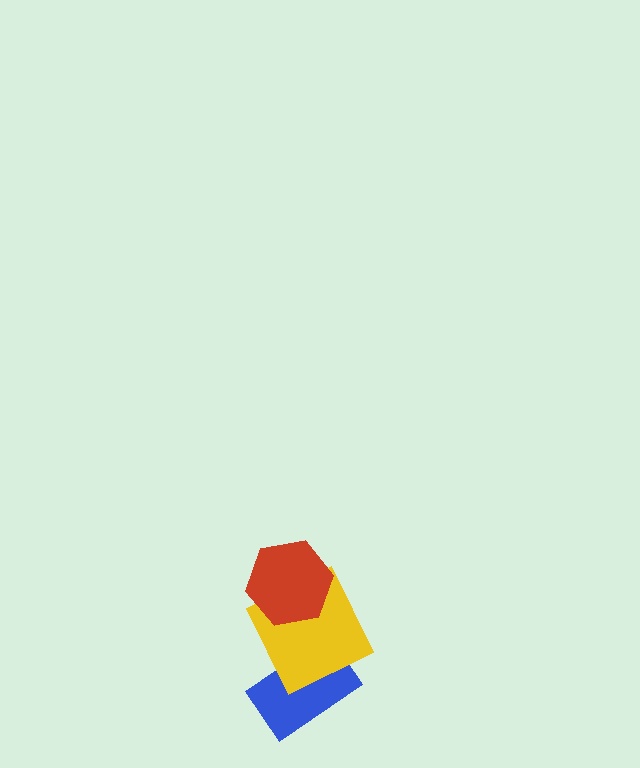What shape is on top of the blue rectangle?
The yellow square is on top of the blue rectangle.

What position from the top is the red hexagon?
The red hexagon is 1st from the top.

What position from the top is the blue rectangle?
The blue rectangle is 3rd from the top.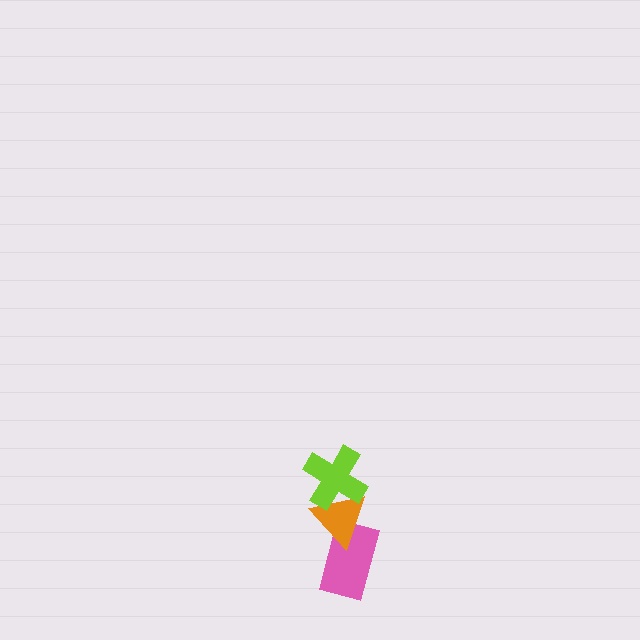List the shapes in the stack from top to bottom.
From top to bottom: the lime cross, the orange triangle, the pink rectangle.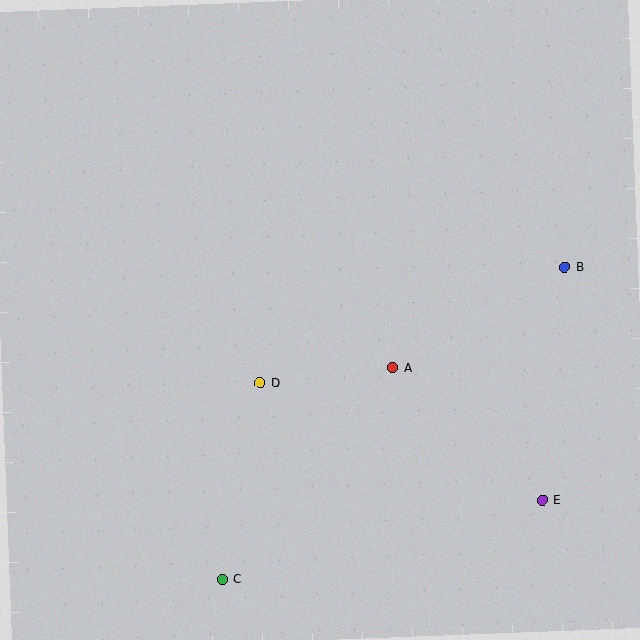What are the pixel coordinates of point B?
Point B is at (565, 268).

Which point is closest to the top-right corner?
Point B is closest to the top-right corner.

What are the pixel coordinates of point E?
Point E is at (542, 500).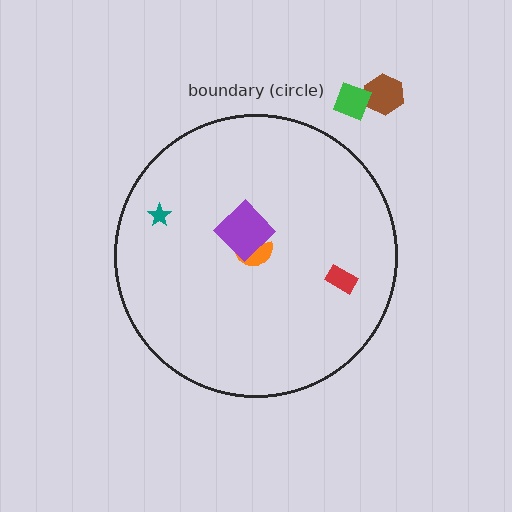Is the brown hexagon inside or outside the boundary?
Outside.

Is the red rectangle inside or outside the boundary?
Inside.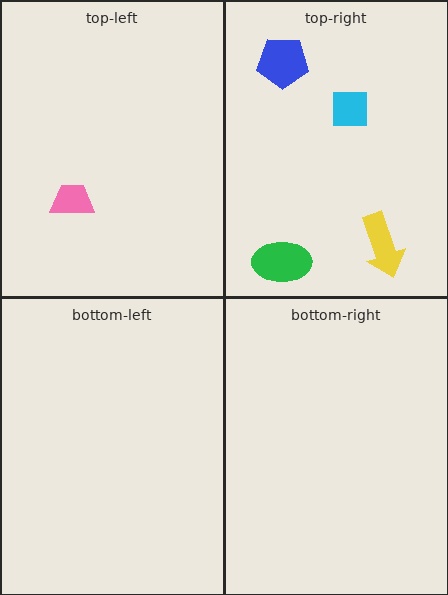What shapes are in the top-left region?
The pink trapezoid.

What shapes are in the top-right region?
The cyan square, the yellow arrow, the green ellipse, the blue pentagon.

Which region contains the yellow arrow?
The top-right region.